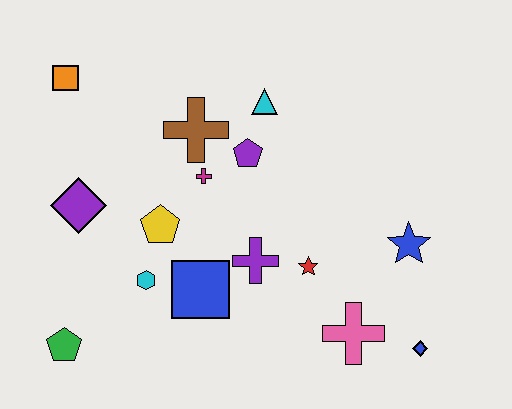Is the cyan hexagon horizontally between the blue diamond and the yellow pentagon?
No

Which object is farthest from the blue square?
The orange square is farthest from the blue square.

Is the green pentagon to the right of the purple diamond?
No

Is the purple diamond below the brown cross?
Yes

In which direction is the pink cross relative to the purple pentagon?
The pink cross is below the purple pentagon.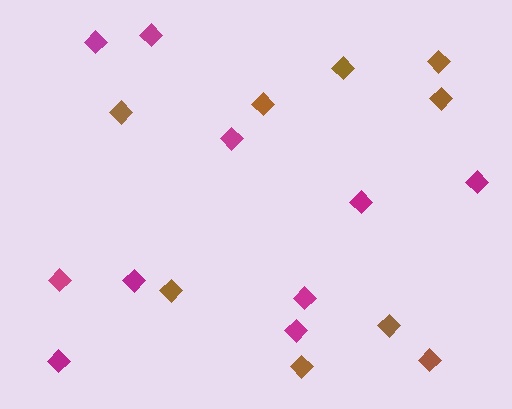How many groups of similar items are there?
There are 2 groups: one group of brown diamonds (9) and one group of magenta diamonds (10).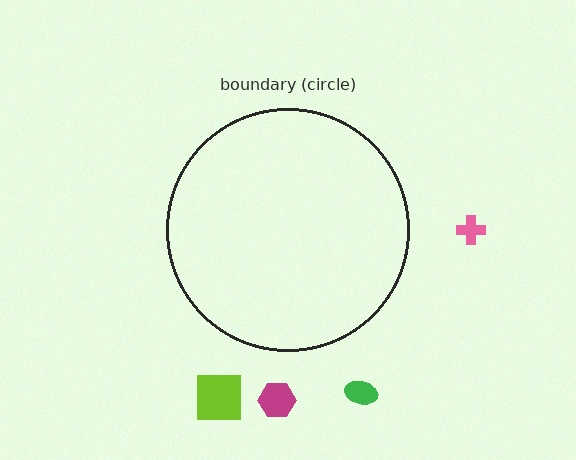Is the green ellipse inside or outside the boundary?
Outside.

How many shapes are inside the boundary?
0 inside, 4 outside.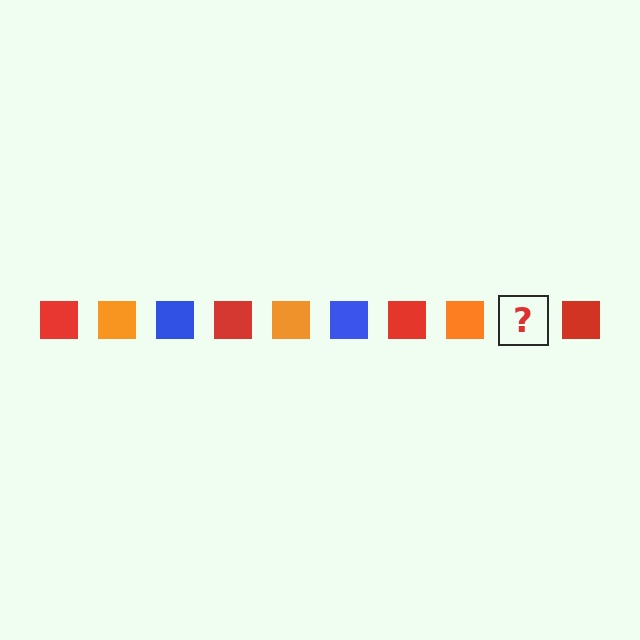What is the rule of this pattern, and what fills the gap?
The rule is that the pattern cycles through red, orange, blue squares. The gap should be filled with a blue square.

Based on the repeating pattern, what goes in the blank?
The blank should be a blue square.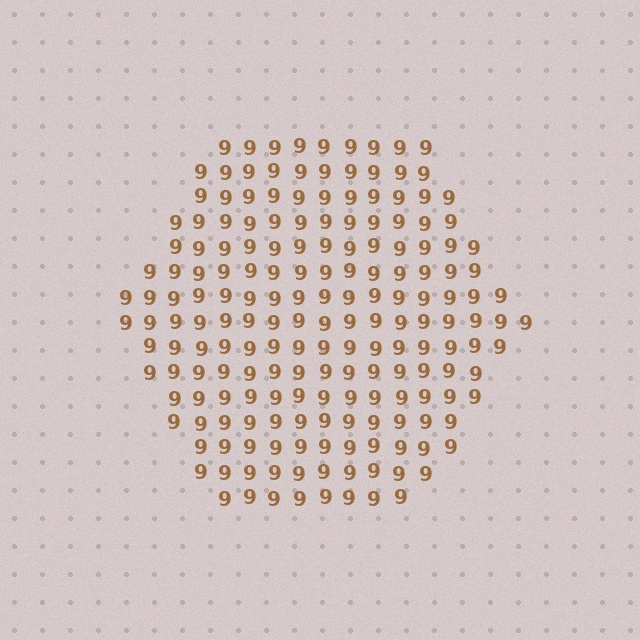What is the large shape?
The large shape is a hexagon.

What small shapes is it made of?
It is made of small digit 9's.